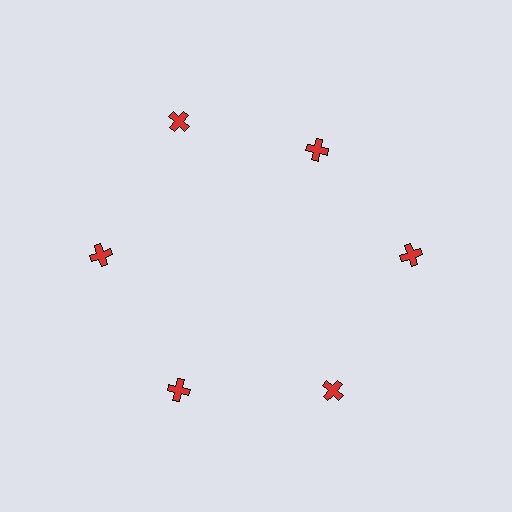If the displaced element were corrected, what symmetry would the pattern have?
It would have 6-fold rotational symmetry — the pattern would map onto itself every 60 degrees.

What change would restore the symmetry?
The symmetry would be restored by moving it outward, back onto the ring so that all 6 crosses sit at equal angles and equal distance from the center.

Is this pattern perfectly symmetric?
No. The 6 red crosses are arranged in a ring, but one element near the 1 o'clock position is pulled inward toward the center, breaking the 6-fold rotational symmetry.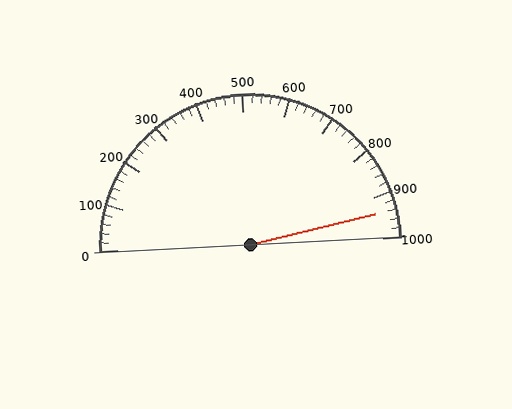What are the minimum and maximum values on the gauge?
The gauge ranges from 0 to 1000.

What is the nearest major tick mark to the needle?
The nearest major tick mark is 900.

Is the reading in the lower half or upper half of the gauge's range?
The reading is in the upper half of the range (0 to 1000).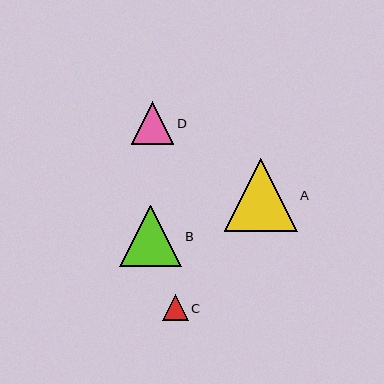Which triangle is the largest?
Triangle A is the largest with a size of approximately 73 pixels.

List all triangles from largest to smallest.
From largest to smallest: A, B, D, C.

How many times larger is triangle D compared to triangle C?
Triangle D is approximately 1.7 times the size of triangle C.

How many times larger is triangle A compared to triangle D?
Triangle A is approximately 1.7 times the size of triangle D.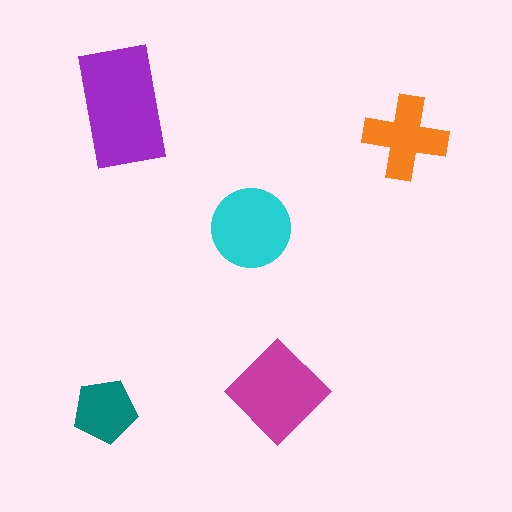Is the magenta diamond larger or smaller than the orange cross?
Larger.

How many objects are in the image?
There are 5 objects in the image.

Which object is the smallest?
The teal pentagon.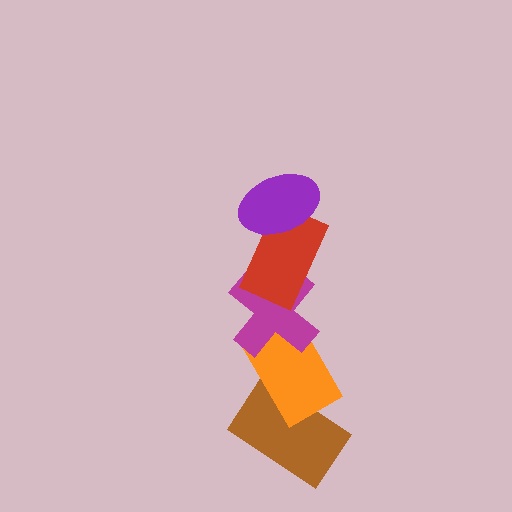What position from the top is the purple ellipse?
The purple ellipse is 1st from the top.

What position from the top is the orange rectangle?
The orange rectangle is 4th from the top.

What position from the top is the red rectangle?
The red rectangle is 2nd from the top.